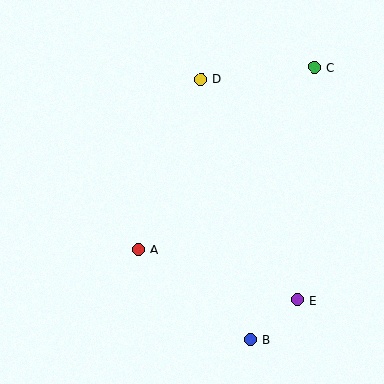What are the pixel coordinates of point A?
Point A is at (139, 250).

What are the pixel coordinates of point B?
Point B is at (250, 340).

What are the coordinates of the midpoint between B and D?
The midpoint between B and D is at (226, 210).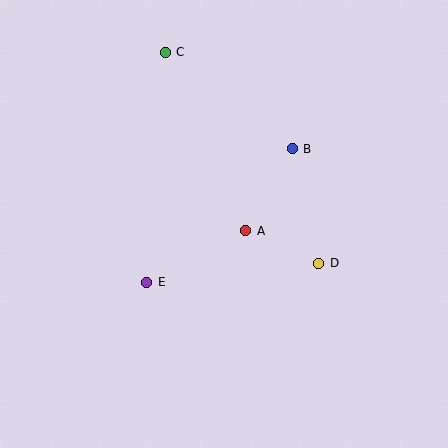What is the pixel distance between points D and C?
The distance between D and C is 261 pixels.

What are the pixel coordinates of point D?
Point D is at (319, 263).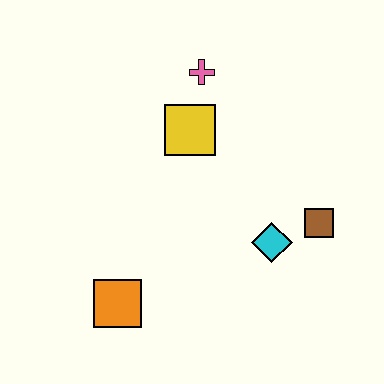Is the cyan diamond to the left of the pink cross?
No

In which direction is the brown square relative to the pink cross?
The brown square is below the pink cross.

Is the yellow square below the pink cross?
Yes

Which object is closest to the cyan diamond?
The brown square is closest to the cyan diamond.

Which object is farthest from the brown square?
The orange square is farthest from the brown square.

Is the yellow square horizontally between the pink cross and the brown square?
No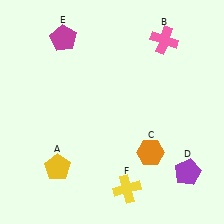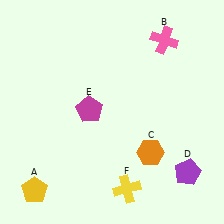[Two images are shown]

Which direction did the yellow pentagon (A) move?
The yellow pentagon (A) moved left.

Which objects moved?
The objects that moved are: the yellow pentagon (A), the magenta pentagon (E).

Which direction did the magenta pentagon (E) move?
The magenta pentagon (E) moved down.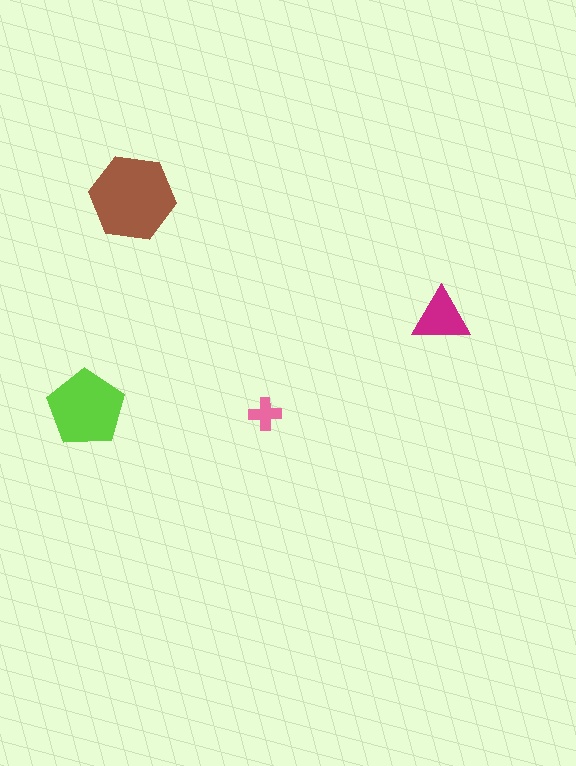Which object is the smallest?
The pink cross.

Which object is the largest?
The brown hexagon.